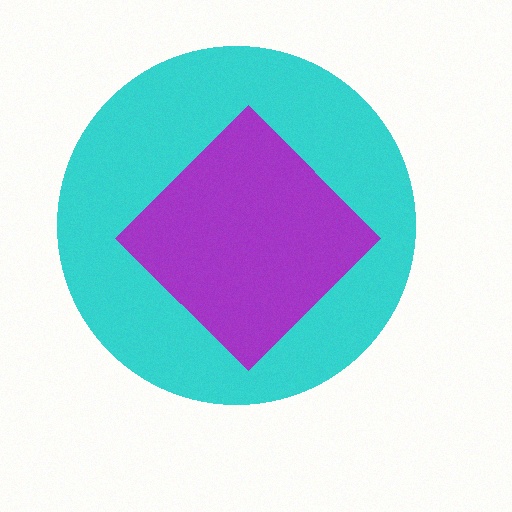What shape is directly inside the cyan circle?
The purple diamond.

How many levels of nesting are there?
2.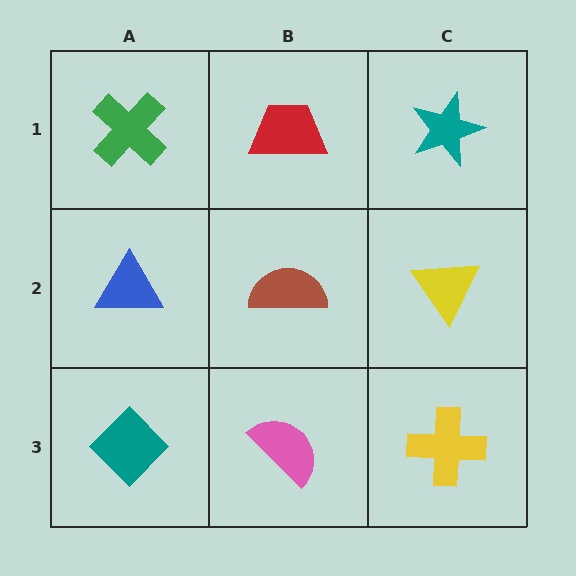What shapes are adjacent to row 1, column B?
A brown semicircle (row 2, column B), a green cross (row 1, column A), a teal star (row 1, column C).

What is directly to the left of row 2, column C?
A brown semicircle.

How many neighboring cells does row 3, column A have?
2.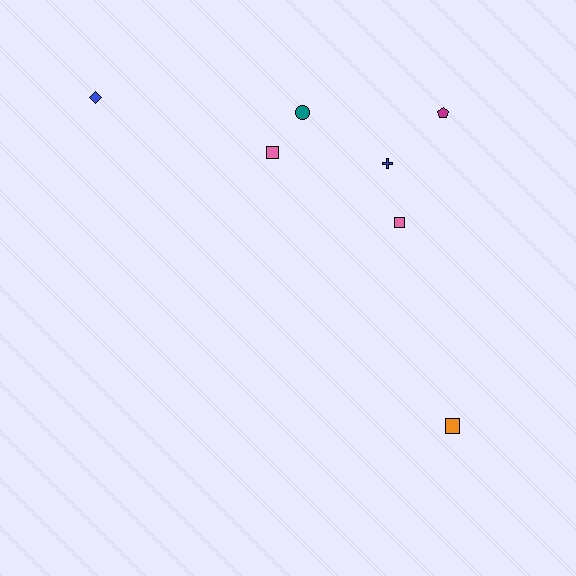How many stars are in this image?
There are no stars.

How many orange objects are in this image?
There is 1 orange object.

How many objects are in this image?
There are 7 objects.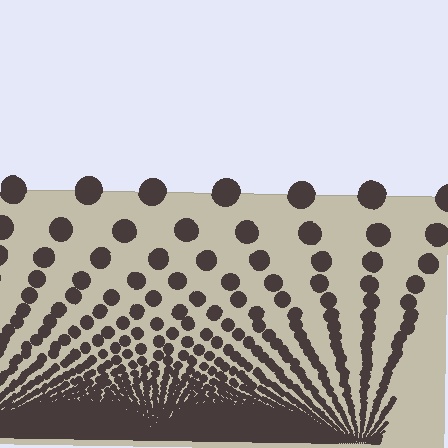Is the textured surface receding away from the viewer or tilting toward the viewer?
The surface appears to tilt toward the viewer. Texture elements get larger and sparser toward the top.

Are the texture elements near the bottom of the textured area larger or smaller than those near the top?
Smaller. The gradient is inverted — elements near the bottom are smaller and denser.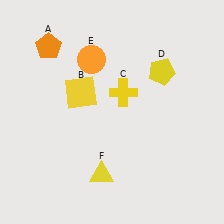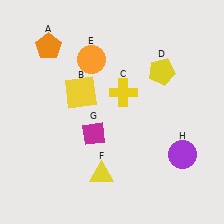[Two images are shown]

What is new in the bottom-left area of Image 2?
A magenta diamond (G) was added in the bottom-left area of Image 2.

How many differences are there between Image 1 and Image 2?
There are 2 differences between the two images.